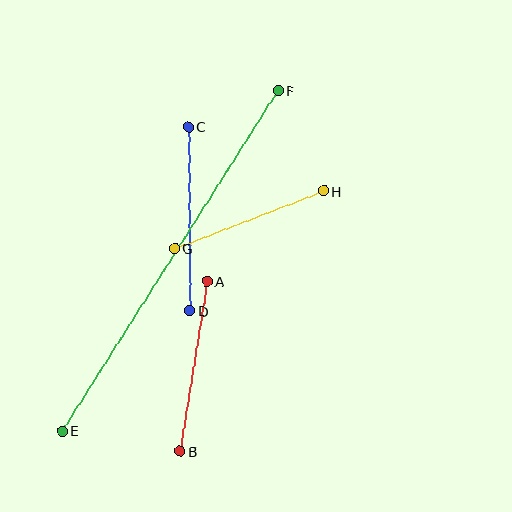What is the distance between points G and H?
The distance is approximately 160 pixels.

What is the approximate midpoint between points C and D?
The midpoint is at approximately (189, 219) pixels.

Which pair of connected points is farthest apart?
Points E and F are farthest apart.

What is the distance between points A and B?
The distance is approximately 172 pixels.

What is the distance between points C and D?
The distance is approximately 184 pixels.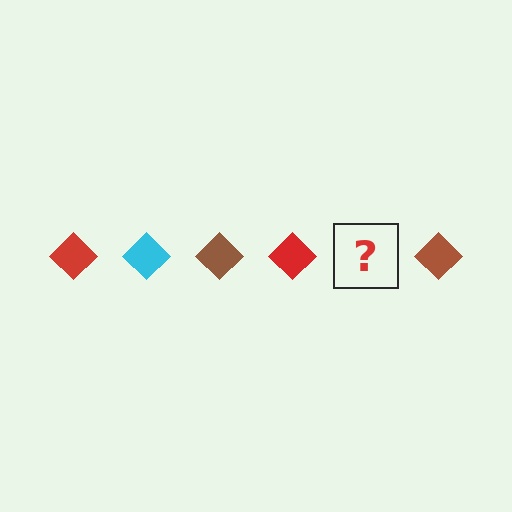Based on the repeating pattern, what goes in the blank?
The blank should be a cyan diamond.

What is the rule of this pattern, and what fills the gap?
The rule is that the pattern cycles through red, cyan, brown diamonds. The gap should be filled with a cyan diamond.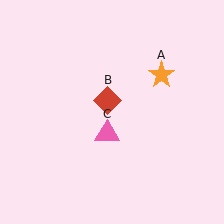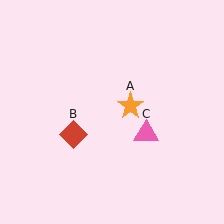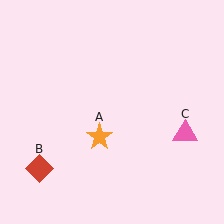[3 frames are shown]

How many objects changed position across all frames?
3 objects changed position: orange star (object A), red diamond (object B), pink triangle (object C).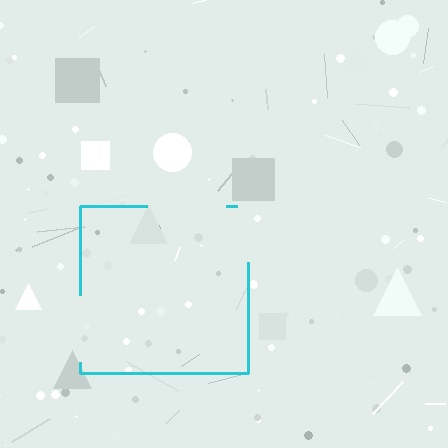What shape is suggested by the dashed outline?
The dashed outline suggests a square.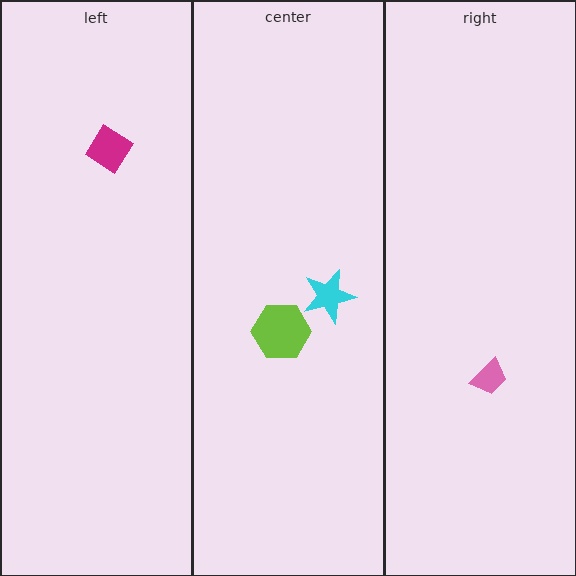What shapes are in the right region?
The pink trapezoid.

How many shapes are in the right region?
1.